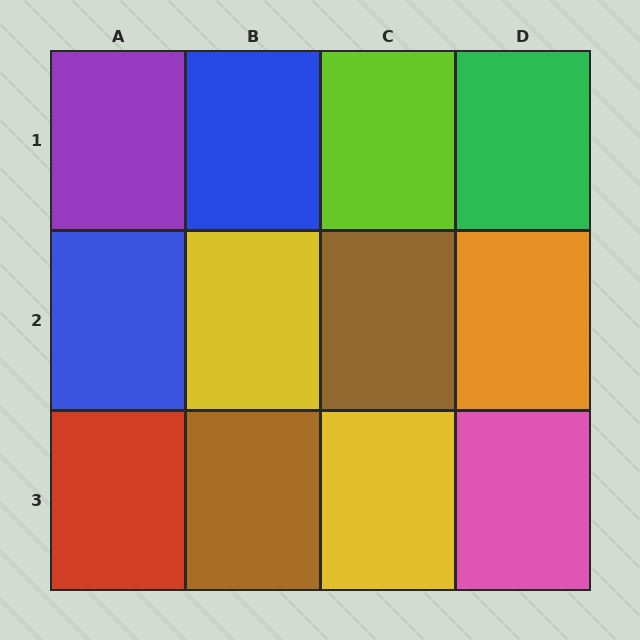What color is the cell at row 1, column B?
Blue.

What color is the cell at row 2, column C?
Brown.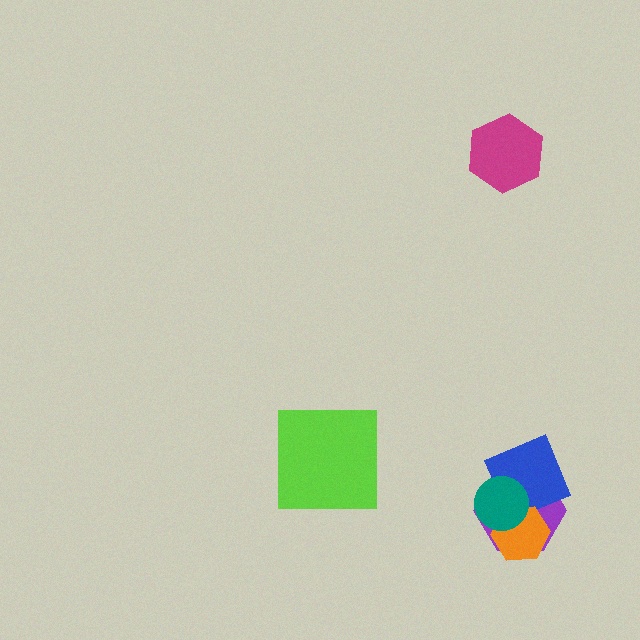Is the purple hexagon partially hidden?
Yes, it is partially covered by another shape.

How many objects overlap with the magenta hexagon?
0 objects overlap with the magenta hexagon.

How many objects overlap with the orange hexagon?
3 objects overlap with the orange hexagon.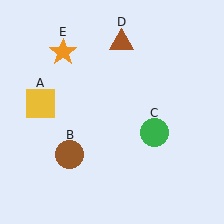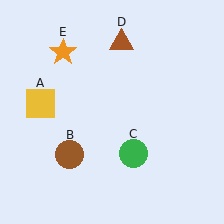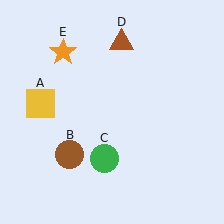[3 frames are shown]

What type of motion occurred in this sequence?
The green circle (object C) rotated clockwise around the center of the scene.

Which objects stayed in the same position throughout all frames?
Yellow square (object A) and brown circle (object B) and brown triangle (object D) and orange star (object E) remained stationary.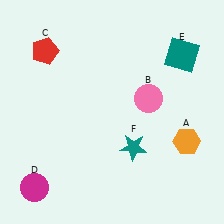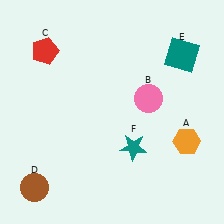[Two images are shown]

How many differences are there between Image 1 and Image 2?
There is 1 difference between the two images.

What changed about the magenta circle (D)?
In Image 1, D is magenta. In Image 2, it changed to brown.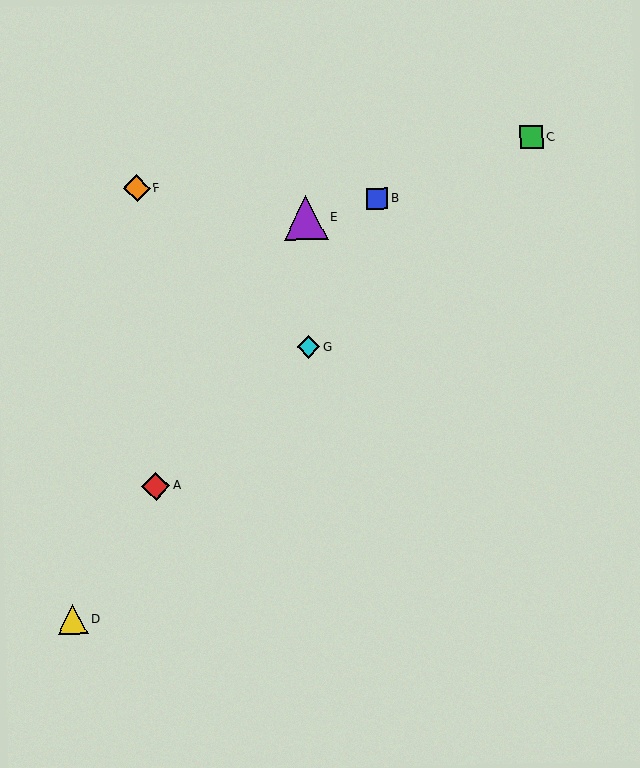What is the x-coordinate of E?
Object E is at x≈306.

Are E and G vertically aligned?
Yes, both are at x≈306.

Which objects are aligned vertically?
Objects E, G are aligned vertically.